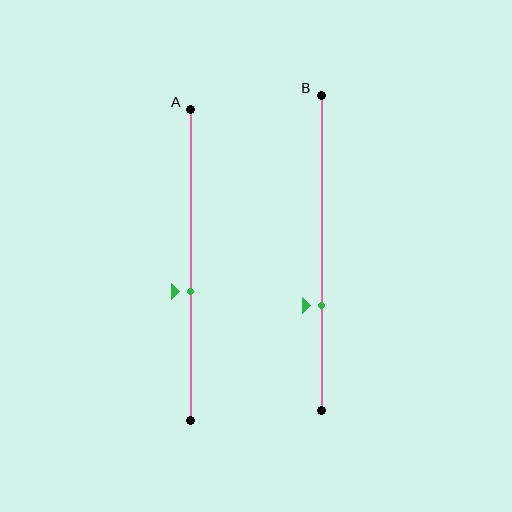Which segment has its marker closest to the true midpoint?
Segment A has its marker closest to the true midpoint.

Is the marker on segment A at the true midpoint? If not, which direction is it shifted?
No, the marker on segment A is shifted downward by about 9% of the segment length.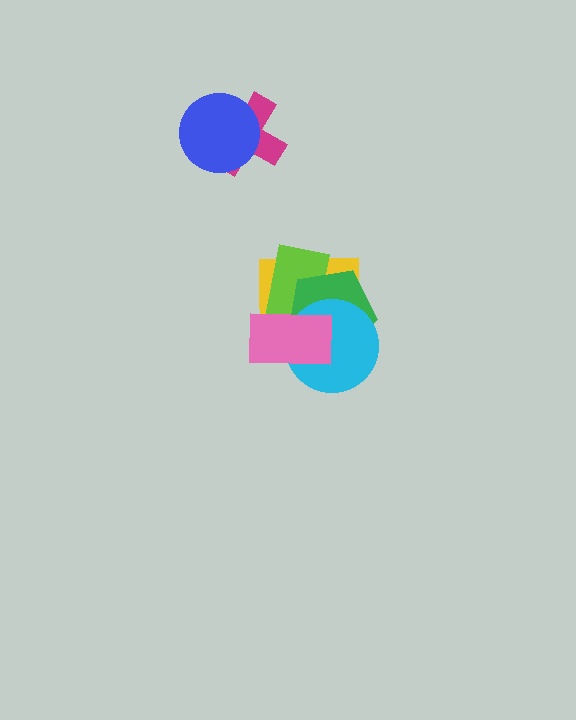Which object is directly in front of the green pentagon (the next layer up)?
The cyan circle is directly in front of the green pentagon.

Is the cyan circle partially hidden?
Yes, it is partially covered by another shape.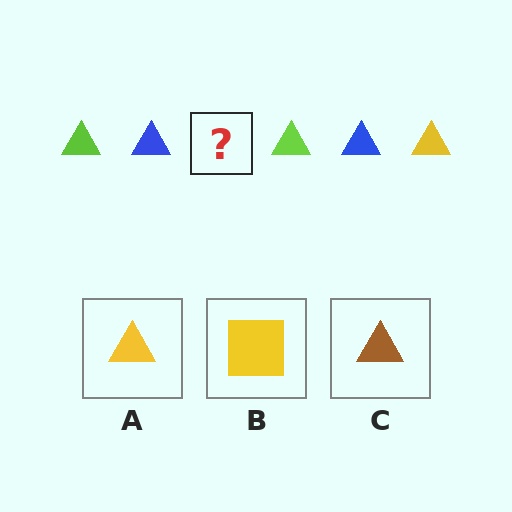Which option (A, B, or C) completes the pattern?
A.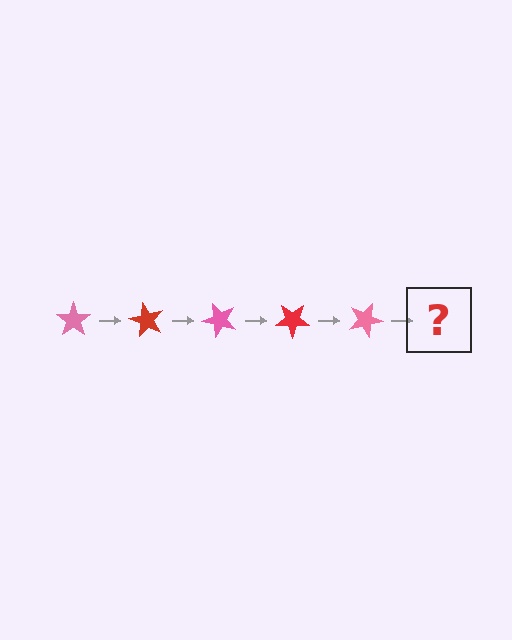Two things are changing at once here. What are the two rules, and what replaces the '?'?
The two rules are that it rotates 60 degrees each step and the color cycles through pink and red. The '?' should be a red star, rotated 300 degrees from the start.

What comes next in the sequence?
The next element should be a red star, rotated 300 degrees from the start.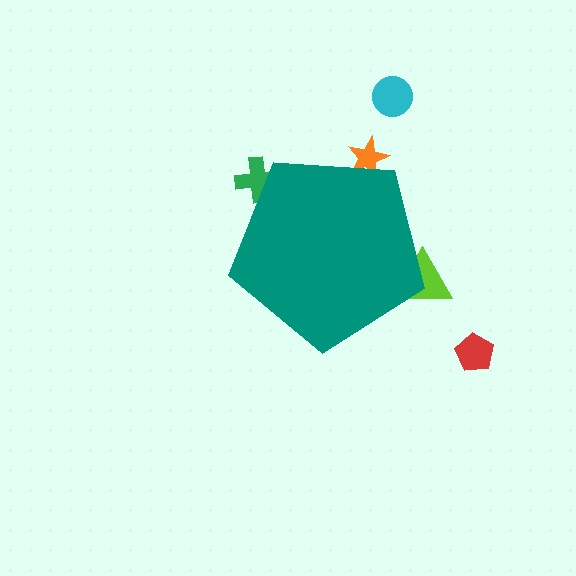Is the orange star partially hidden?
Yes, the orange star is partially hidden behind the teal pentagon.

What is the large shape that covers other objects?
A teal pentagon.